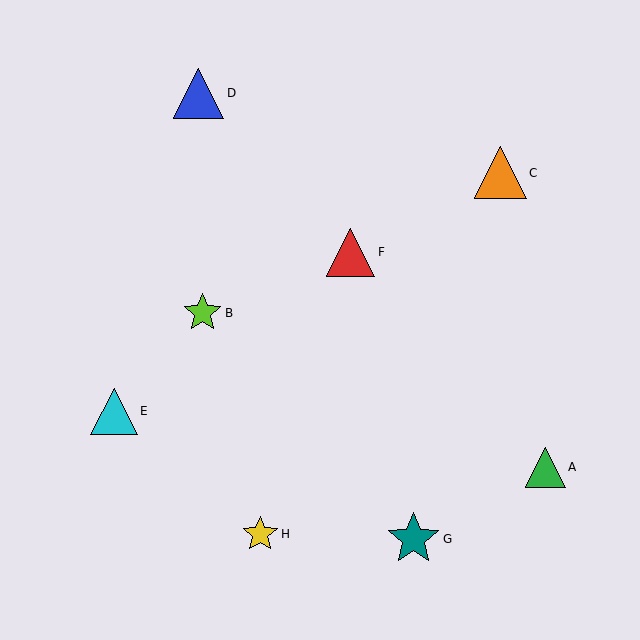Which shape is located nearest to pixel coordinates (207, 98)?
The blue triangle (labeled D) at (199, 93) is nearest to that location.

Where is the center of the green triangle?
The center of the green triangle is at (545, 467).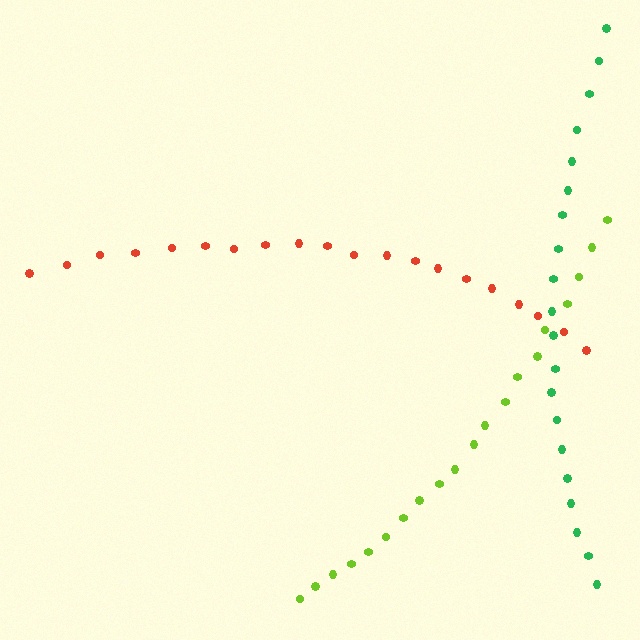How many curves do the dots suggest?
There are 3 distinct paths.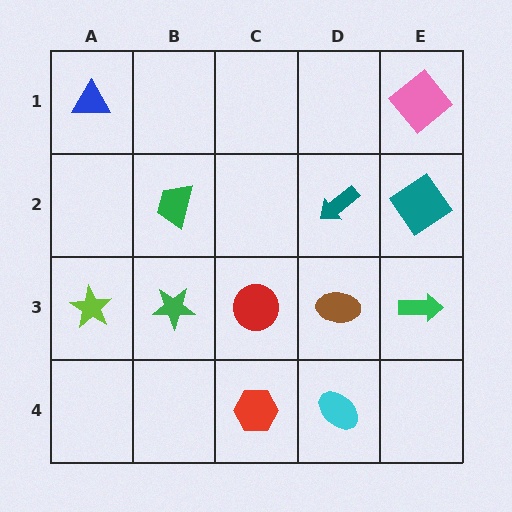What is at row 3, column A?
A lime star.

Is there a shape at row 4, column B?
No, that cell is empty.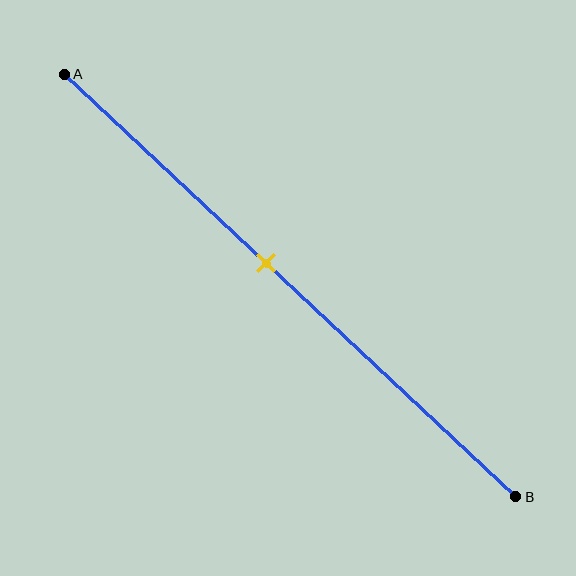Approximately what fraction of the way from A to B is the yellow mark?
The yellow mark is approximately 45% of the way from A to B.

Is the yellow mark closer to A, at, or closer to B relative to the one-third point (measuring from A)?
The yellow mark is closer to point B than the one-third point of segment AB.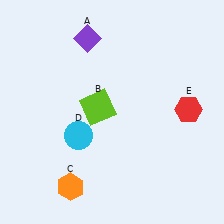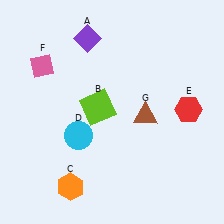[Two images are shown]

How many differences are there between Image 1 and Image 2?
There are 2 differences between the two images.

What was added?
A pink diamond (F), a brown triangle (G) were added in Image 2.